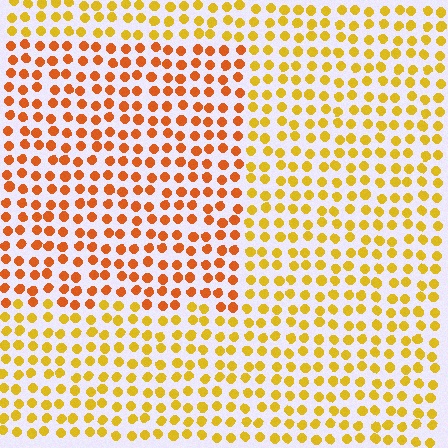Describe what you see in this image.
The image is filled with small yellow elements in a uniform arrangement. A rectangle-shaped region is visible where the elements are tinted to a slightly different hue, forming a subtle color boundary.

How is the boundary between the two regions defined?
The boundary is defined purely by a slight shift in hue (about 30 degrees). Spacing, size, and orientation are identical on both sides.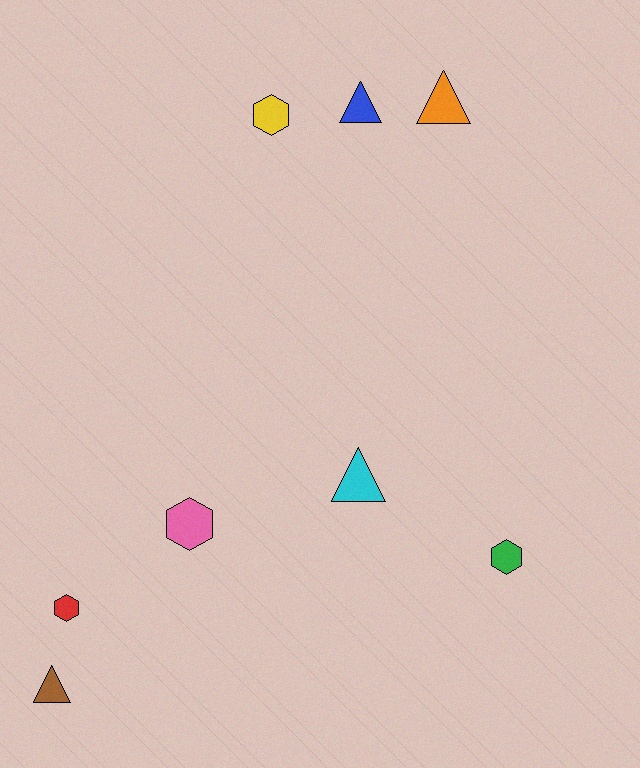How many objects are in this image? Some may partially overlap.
There are 8 objects.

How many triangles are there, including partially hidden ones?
There are 4 triangles.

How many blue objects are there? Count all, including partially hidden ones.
There is 1 blue object.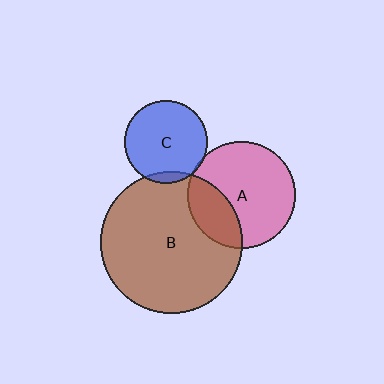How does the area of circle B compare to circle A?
Approximately 1.7 times.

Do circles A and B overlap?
Yes.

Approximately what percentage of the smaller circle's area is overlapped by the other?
Approximately 30%.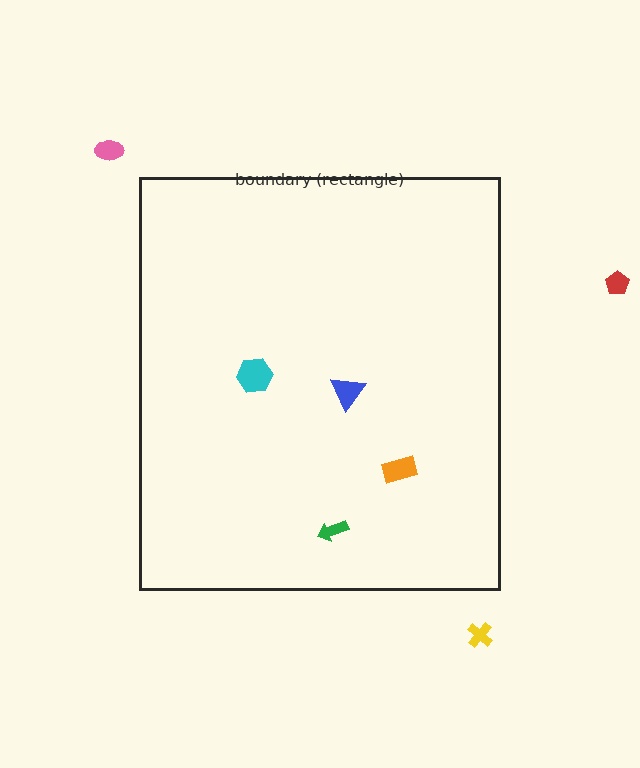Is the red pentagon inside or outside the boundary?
Outside.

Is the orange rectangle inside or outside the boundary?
Inside.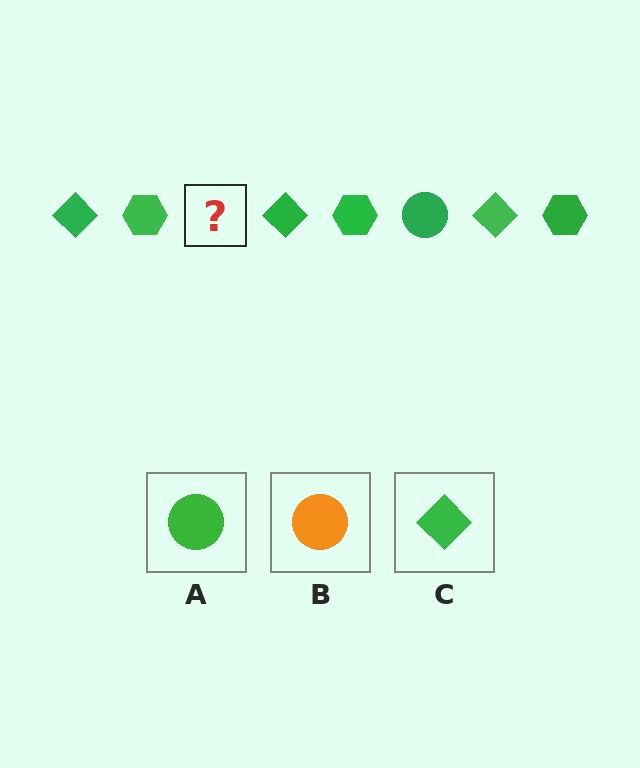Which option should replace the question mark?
Option A.